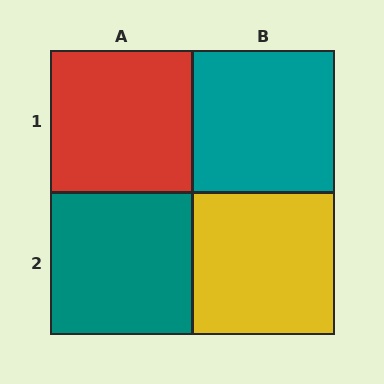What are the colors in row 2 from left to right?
Teal, yellow.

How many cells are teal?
2 cells are teal.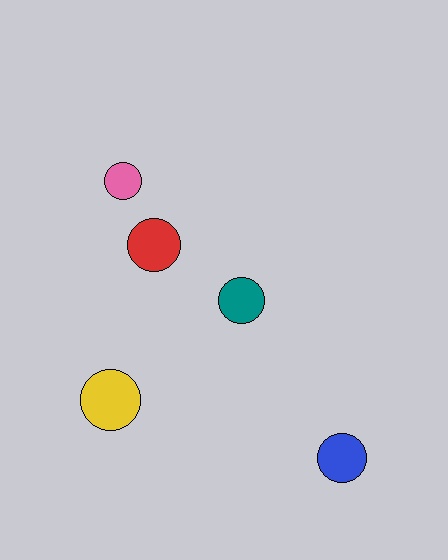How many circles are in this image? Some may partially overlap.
There are 5 circles.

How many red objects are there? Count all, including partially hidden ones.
There is 1 red object.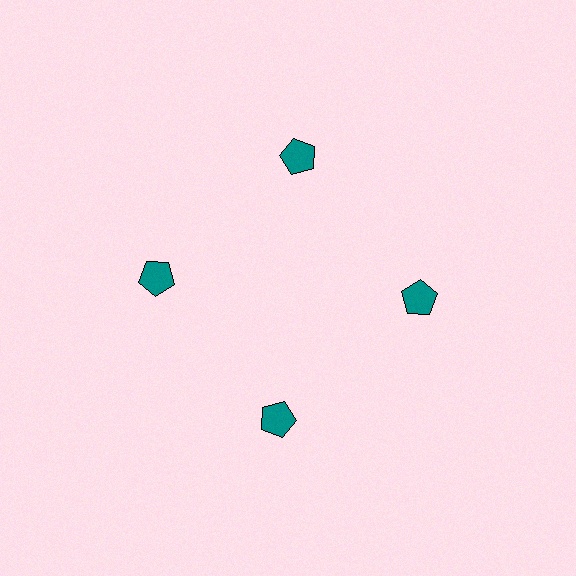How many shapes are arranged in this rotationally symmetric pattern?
There are 4 shapes, arranged in 4 groups of 1.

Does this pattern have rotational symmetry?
Yes, this pattern has 4-fold rotational symmetry. It looks the same after rotating 90 degrees around the center.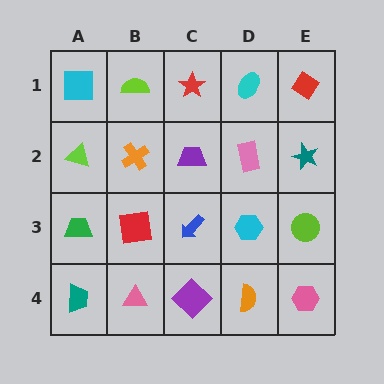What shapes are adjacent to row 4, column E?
A lime circle (row 3, column E), an orange semicircle (row 4, column D).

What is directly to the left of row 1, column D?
A red star.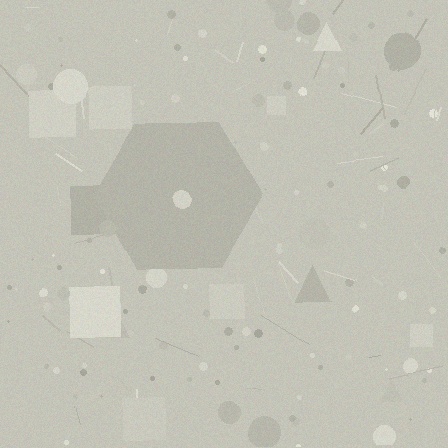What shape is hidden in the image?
A hexagon is hidden in the image.